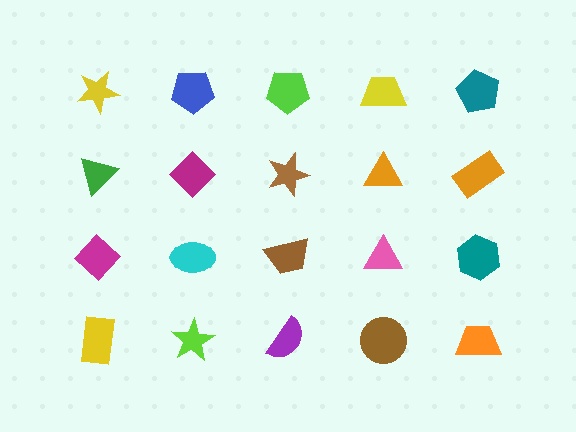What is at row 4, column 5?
An orange trapezoid.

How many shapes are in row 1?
5 shapes.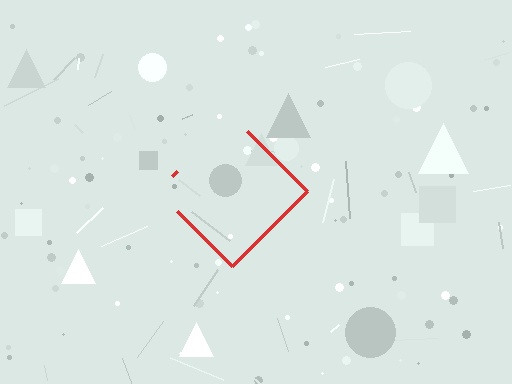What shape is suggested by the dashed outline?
The dashed outline suggests a diamond.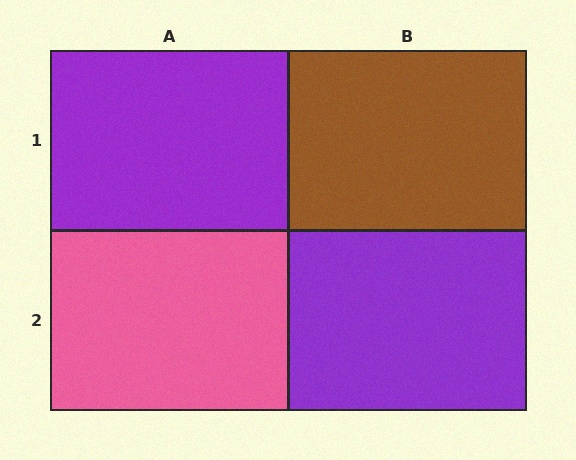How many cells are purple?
2 cells are purple.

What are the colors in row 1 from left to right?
Purple, brown.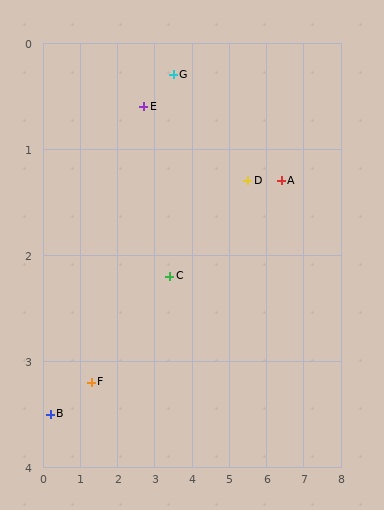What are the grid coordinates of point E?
Point E is at approximately (2.7, 0.6).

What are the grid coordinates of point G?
Point G is at approximately (3.5, 0.3).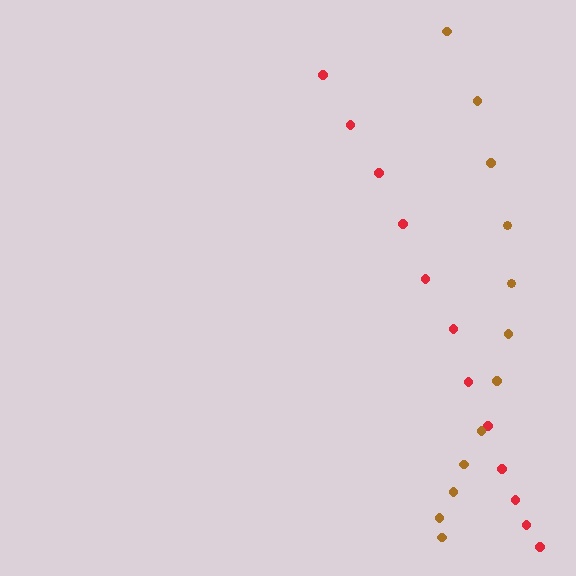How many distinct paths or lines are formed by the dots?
There are 2 distinct paths.